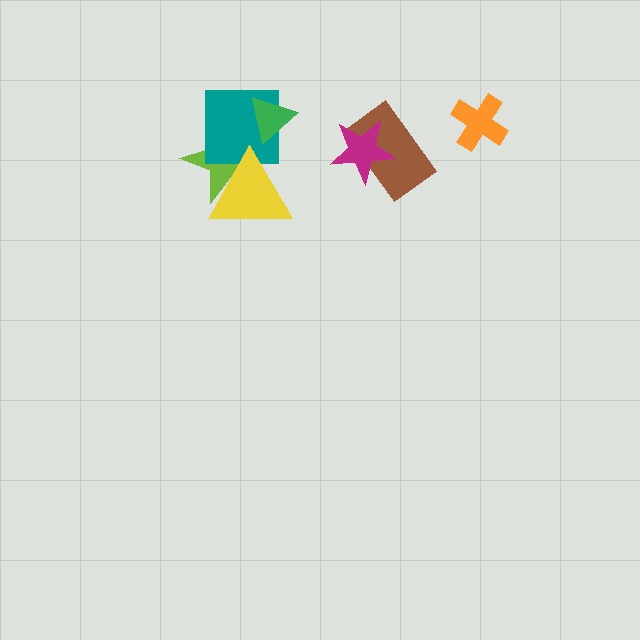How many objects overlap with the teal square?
3 objects overlap with the teal square.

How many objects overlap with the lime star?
3 objects overlap with the lime star.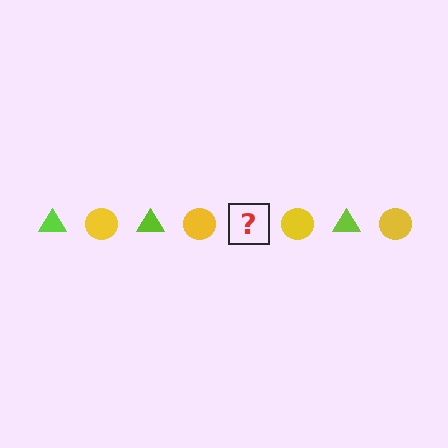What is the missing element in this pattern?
The missing element is a lime triangle.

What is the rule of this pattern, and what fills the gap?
The rule is that the pattern alternates between lime triangle and yellow circle. The gap should be filled with a lime triangle.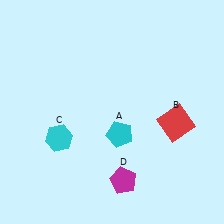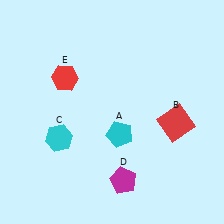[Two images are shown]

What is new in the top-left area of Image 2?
A red hexagon (E) was added in the top-left area of Image 2.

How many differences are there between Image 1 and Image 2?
There is 1 difference between the two images.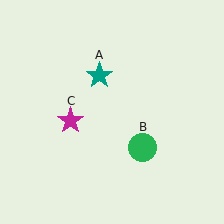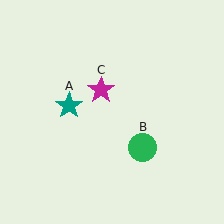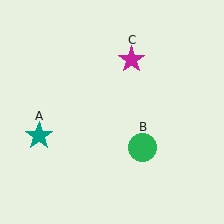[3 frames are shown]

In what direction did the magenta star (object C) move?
The magenta star (object C) moved up and to the right.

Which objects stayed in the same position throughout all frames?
Green circle (object B) remained stationary.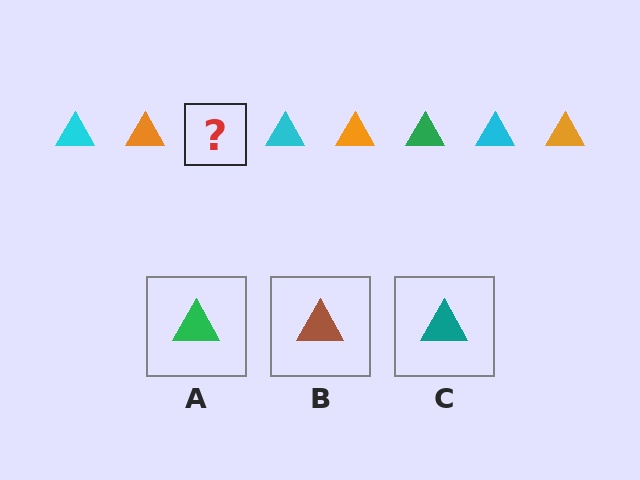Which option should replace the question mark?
Option A.